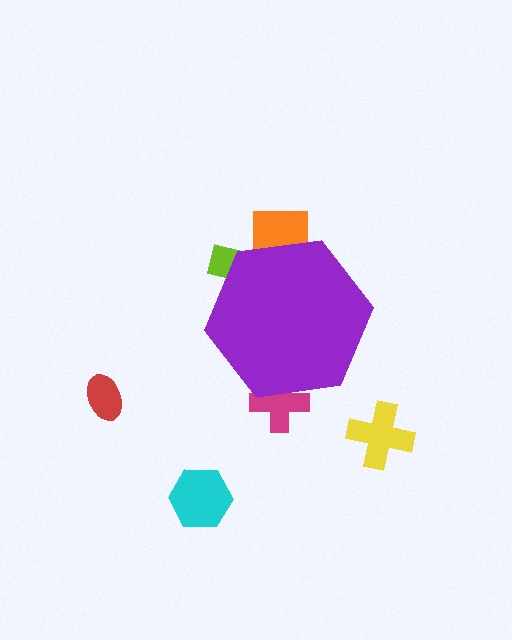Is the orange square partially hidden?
Yes, the orange square is partially hidden behind the purple hexagon.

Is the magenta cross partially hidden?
Yes, the magenta cross is partially hidden behind the purple hexagon.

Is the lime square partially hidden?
Yes, the lime square is partially hidden behind the purple hexagon.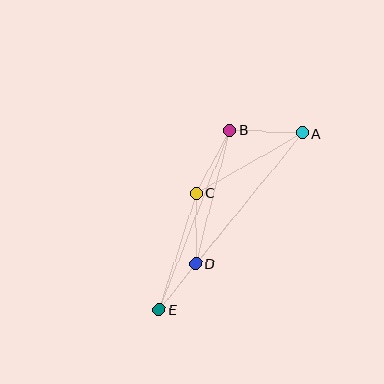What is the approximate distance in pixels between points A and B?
The distance between A and B is approximately 72 pixels.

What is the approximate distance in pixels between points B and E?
The distance between B and E is approximately 193 pixels.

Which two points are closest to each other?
Points D and E are closest to each other.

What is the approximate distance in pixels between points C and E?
The distance between C and E is approximately 122 pixels.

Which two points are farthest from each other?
Points A and E are farthest from each other.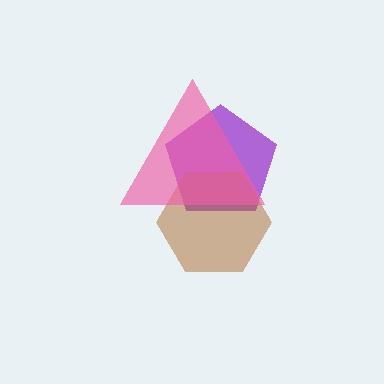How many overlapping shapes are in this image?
There are 3 overlapping shapes in the image.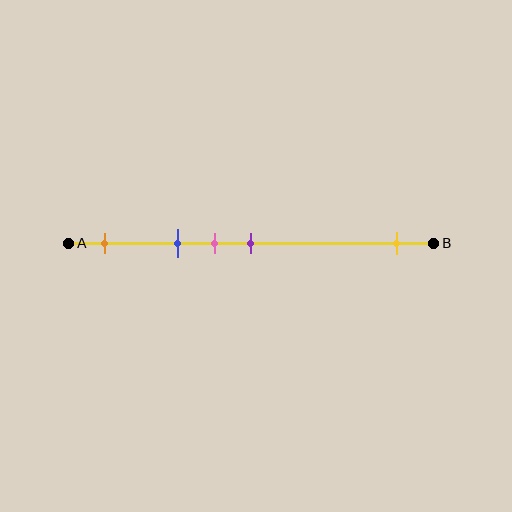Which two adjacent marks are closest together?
The pink and purple marks are the closest adjacent pair.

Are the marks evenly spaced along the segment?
No, the marks are not evenly spaced.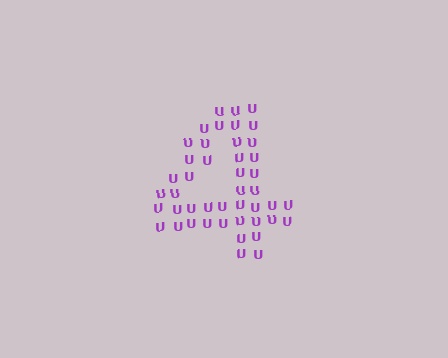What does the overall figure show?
The overall figure shows the digit 4.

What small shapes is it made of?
It is made of small letter U's.